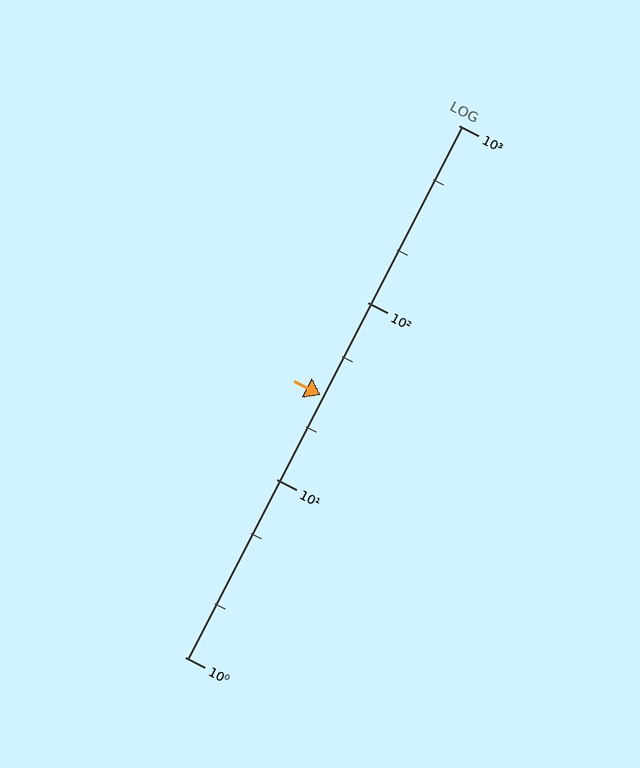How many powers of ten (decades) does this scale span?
The scale spans 3 decades, from 1 to 1000.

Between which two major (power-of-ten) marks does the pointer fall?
The pointer is between 10 and 100.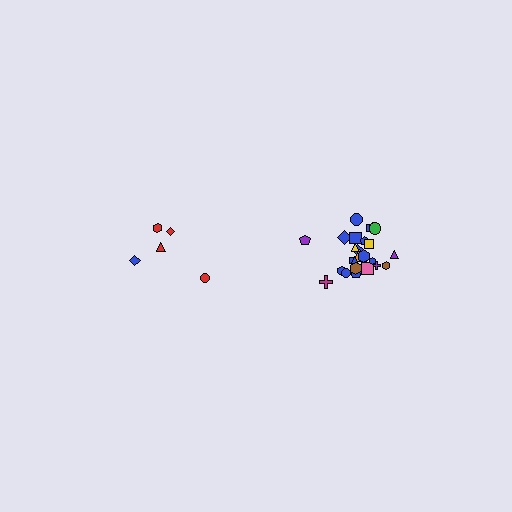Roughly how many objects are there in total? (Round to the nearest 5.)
Roughly 30 objects in total.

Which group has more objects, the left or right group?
The right group.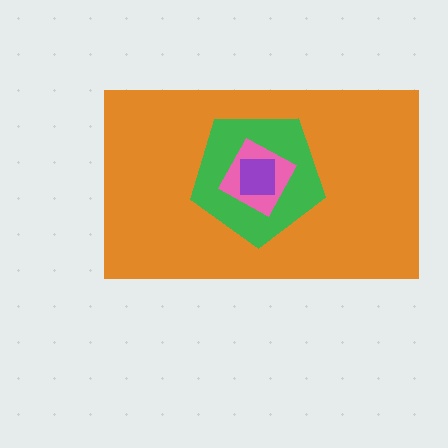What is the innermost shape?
The purple square.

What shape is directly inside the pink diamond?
The purple square.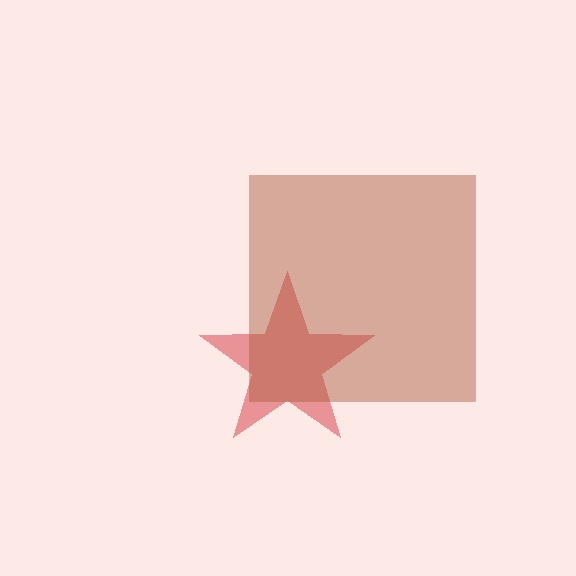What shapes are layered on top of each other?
The layered shapes are: a red star, a brown square.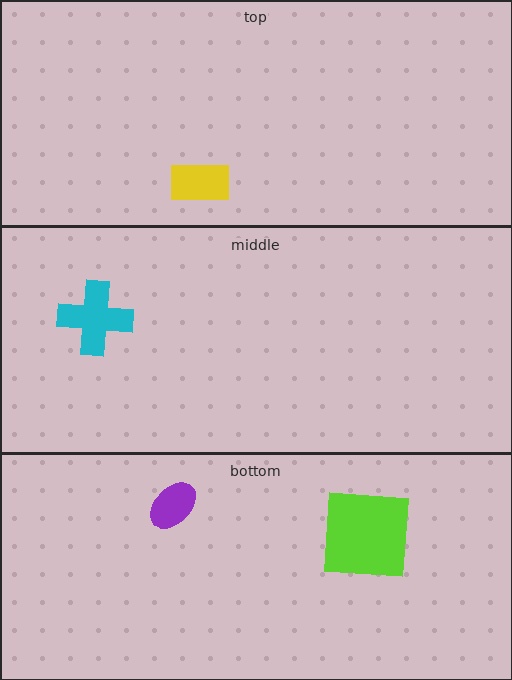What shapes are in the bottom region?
The lime square, the purple ellipse.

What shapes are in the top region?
The yellow rectangle.